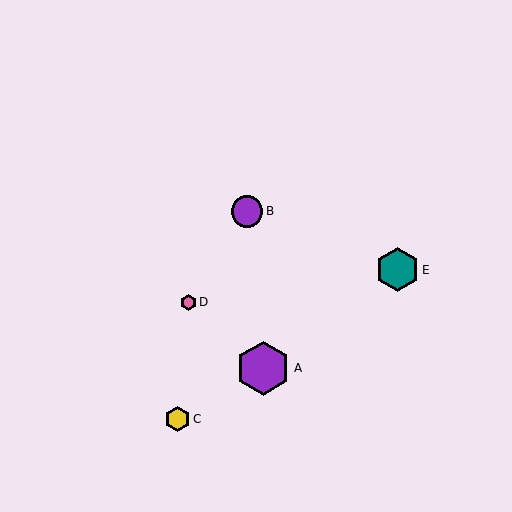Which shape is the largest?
The purple hexagon (labeled A) is the largest.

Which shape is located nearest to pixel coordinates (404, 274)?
The teal hexagon (labeled E) at (397, 270) is nearest to that location.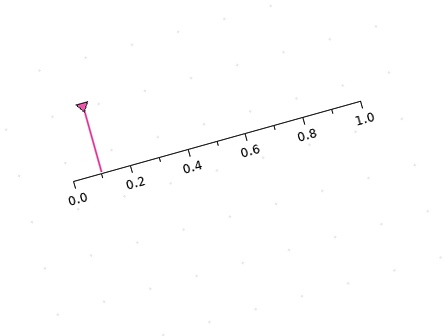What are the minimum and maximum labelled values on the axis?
The axis runs from 0.0 to 1.0.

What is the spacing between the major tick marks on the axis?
The major ticks are spaced 0.2 apart.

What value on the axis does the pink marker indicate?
The marker indicates approximately 0.1.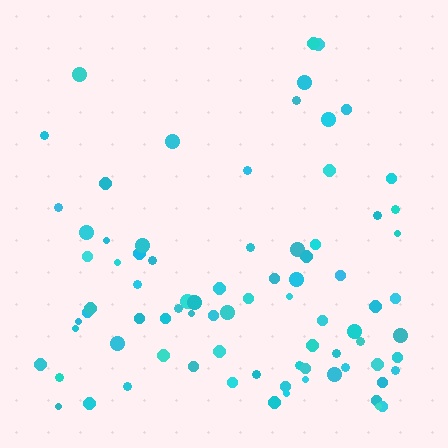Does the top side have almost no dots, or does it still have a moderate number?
Still a moderate number, just noticeably fewer than the bottom.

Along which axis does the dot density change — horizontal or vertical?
Vertical.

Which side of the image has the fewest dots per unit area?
The top.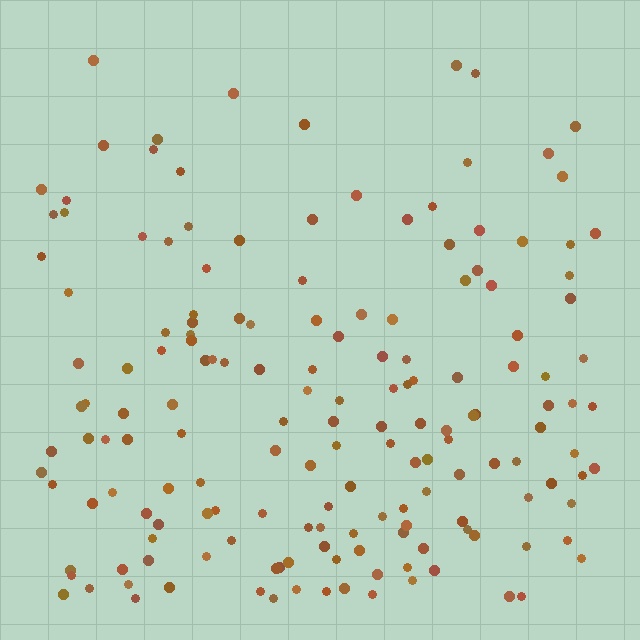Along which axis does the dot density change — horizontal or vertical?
Vertical.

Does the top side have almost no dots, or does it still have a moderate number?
Still a moderate number, just noticeably fewer than the bottom.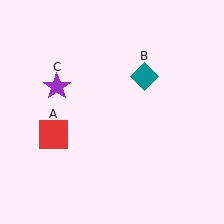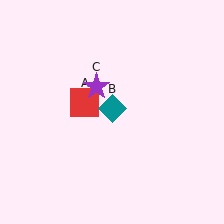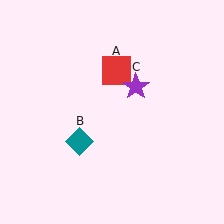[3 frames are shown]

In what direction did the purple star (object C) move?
The purple star (object C) moved right.